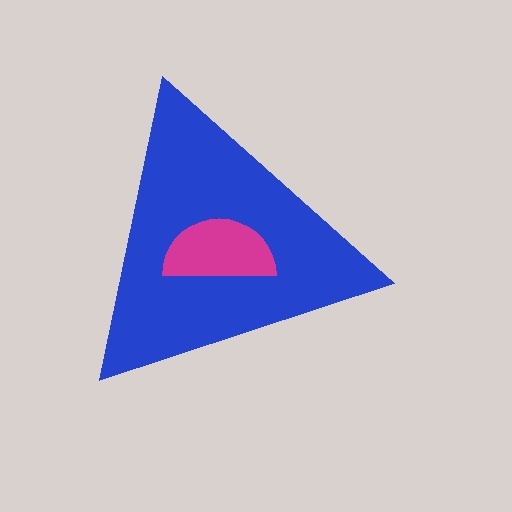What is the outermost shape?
The blue triangle.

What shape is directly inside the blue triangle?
The magenta semicircle.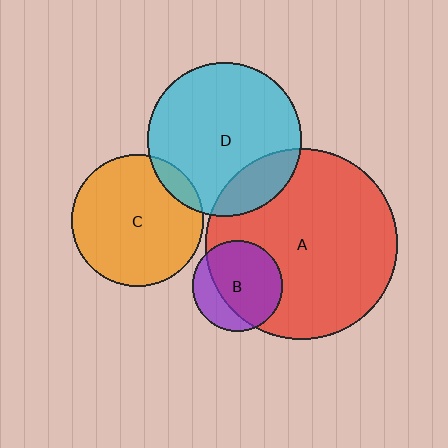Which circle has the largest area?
Circle A (red).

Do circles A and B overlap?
Yes.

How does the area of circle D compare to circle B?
Approximately 2.9 times.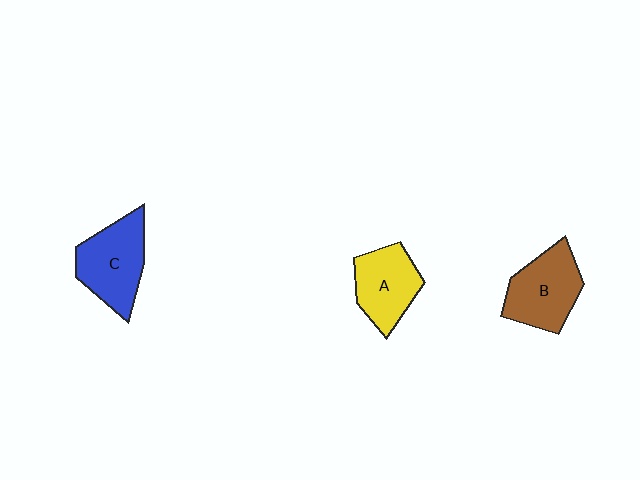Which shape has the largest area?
Shape C (blue).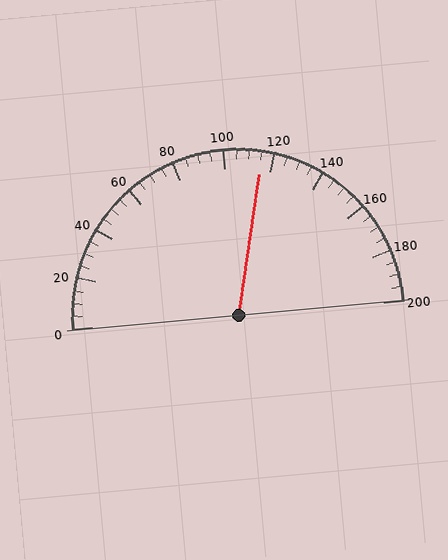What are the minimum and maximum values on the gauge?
The gauge ranges from 0 to 200.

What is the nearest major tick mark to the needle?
The nearest major tick mark is 120.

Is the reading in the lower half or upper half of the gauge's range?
The reading is in the upper half of the range (0 to 200).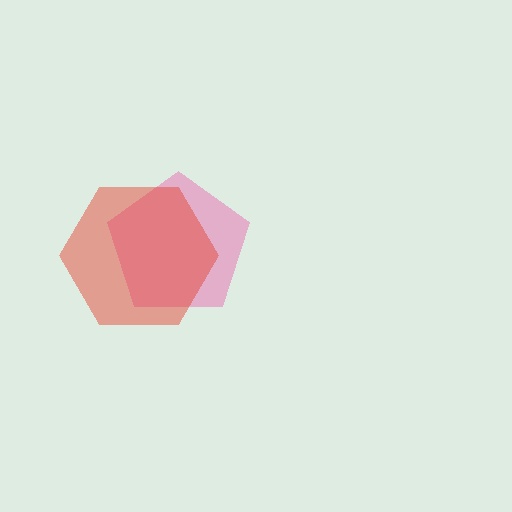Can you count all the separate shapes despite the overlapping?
Yes, there are 2 separate shapes.